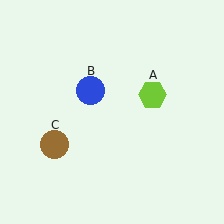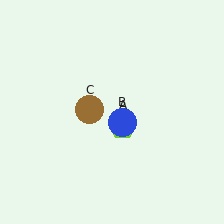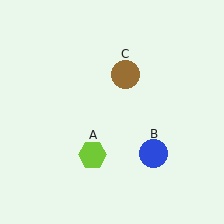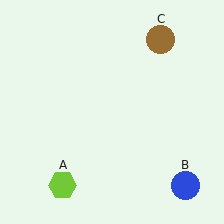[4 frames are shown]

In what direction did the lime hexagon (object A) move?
The lime hexagon (object A) moved down and to the left.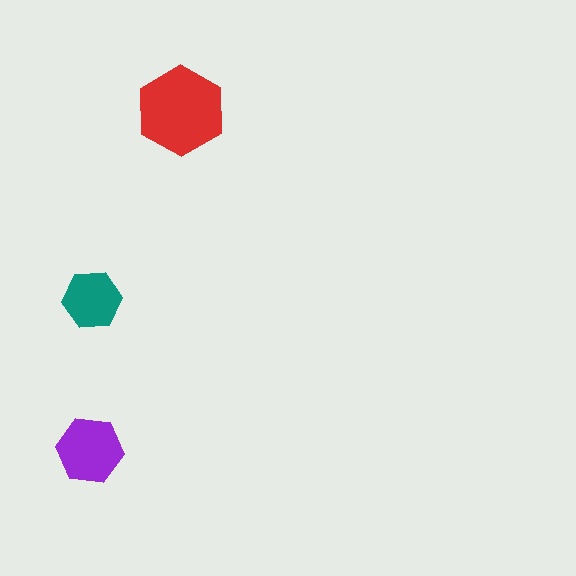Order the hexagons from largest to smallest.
the red one, the purple one, the teal one.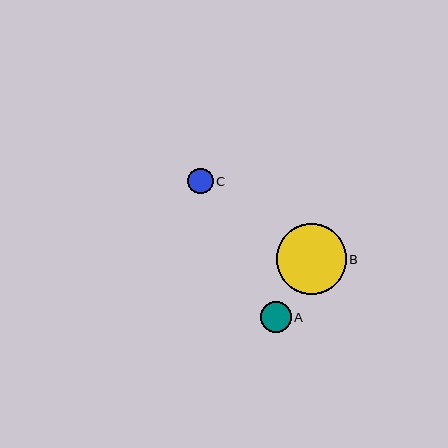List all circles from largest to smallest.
From largest to smallest: B, A, C.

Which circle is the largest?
Circle B is the largest with a size of approximately 70 pixels.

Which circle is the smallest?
Circle C is the smallest with a size of approximately 25 pixels.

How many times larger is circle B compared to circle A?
Circle B is approximately 2.3 times the size of circle A.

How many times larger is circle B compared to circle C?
Circle B is approximately 2.8 times the size of circle C.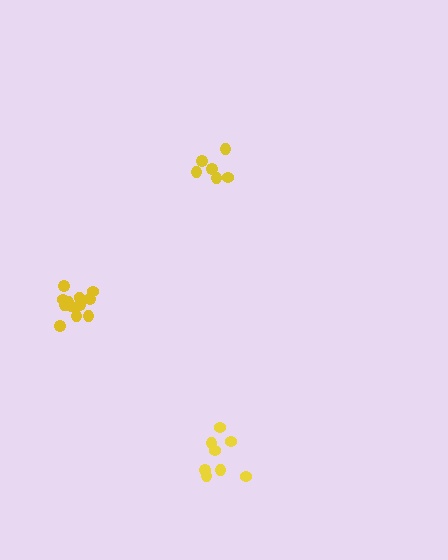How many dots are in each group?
Group 1: 6 dots, Group 2: 12 dots, Group 3: 8 dots (26 total).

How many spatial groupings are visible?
There are 3 spatial groupings.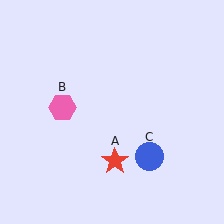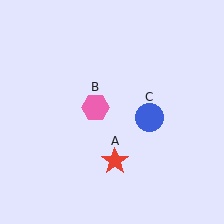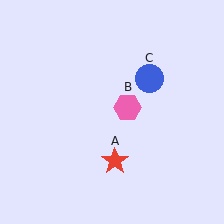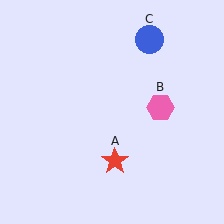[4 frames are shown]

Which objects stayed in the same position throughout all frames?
Red star (object A) remained stationary.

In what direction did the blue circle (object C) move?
The blue circle (object C) moved up.